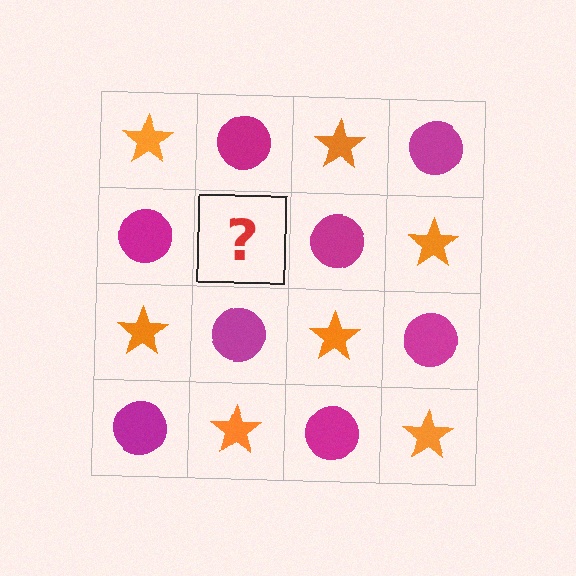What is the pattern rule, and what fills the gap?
The rule is that it alternates orange star and magenta circle in a checkerboard pattern. The gap should be filled with an orange star.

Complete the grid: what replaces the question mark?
The question mark should be replaced with an orange star.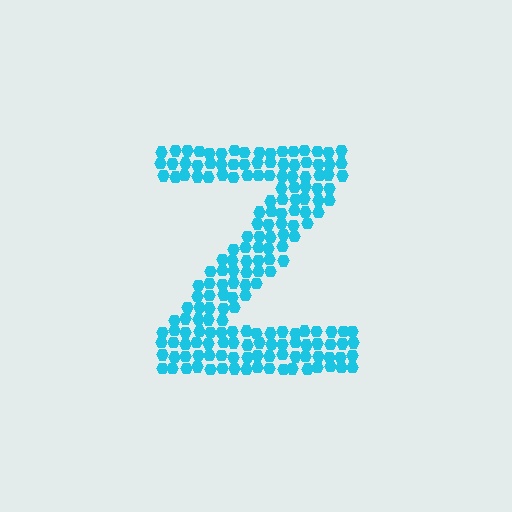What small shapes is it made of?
It is made of small hexagons.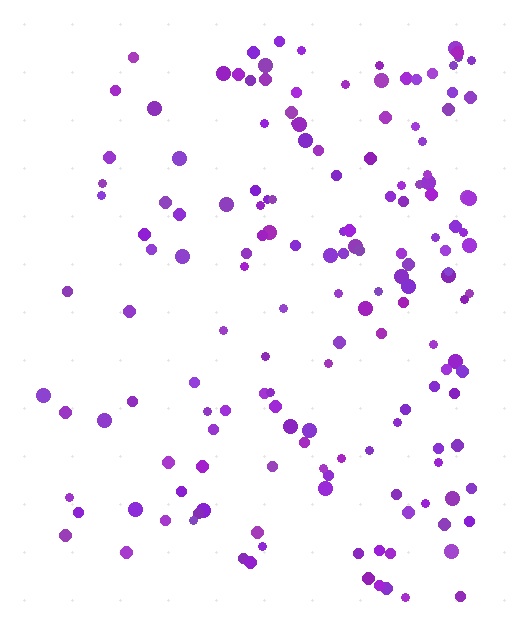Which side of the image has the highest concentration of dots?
The right.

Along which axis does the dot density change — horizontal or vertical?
Horizontal.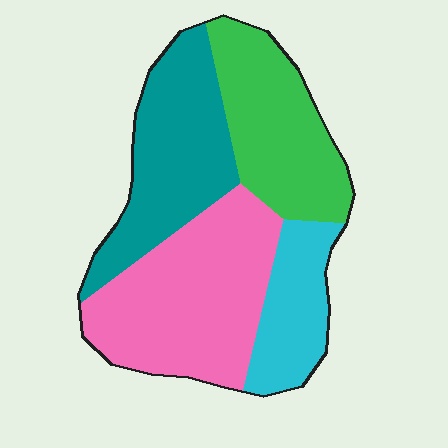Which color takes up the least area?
Cyan, at roughly 15%.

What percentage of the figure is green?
Green covers roughly 25% of the figure.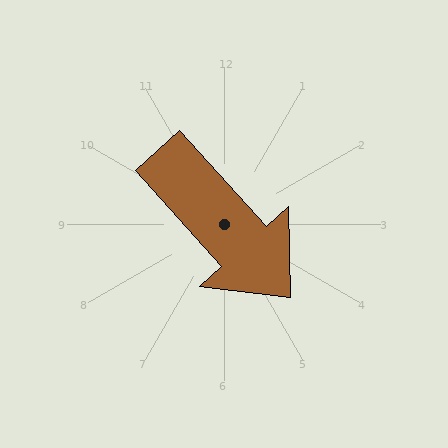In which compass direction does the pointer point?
Southeast.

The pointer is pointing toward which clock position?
Roughly 5 o'clock.